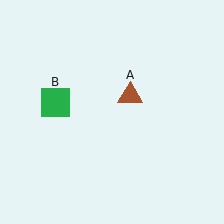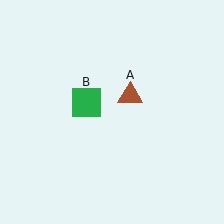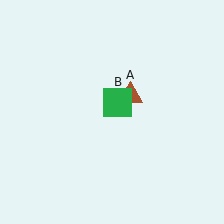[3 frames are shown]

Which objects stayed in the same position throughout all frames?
Brown triangle (object A) remained stationary.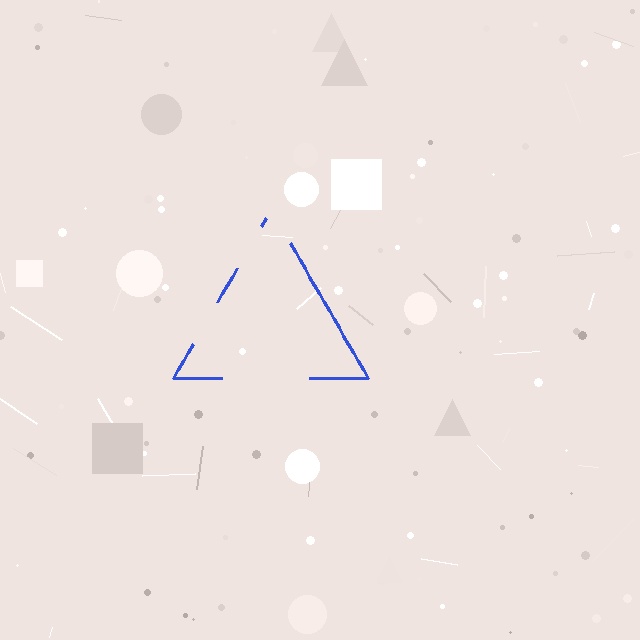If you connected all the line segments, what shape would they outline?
They would outline a triangle.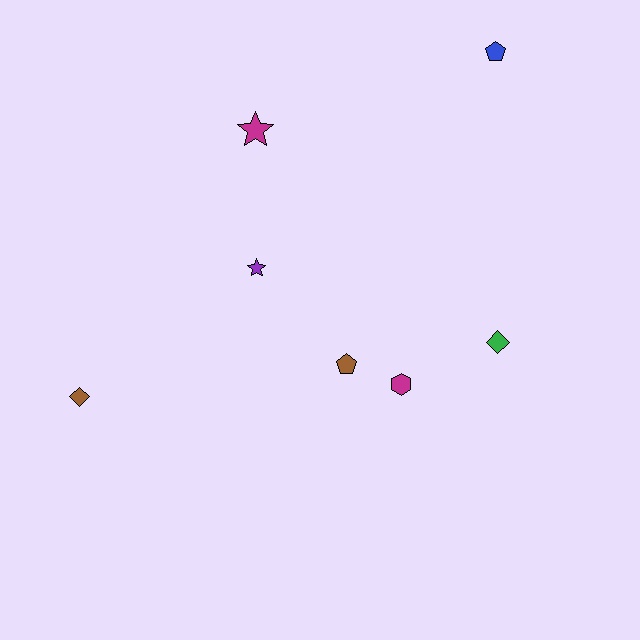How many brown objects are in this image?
There are 2 brown objects.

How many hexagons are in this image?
There is 1 hexagon.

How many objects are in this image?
There are 7 objects.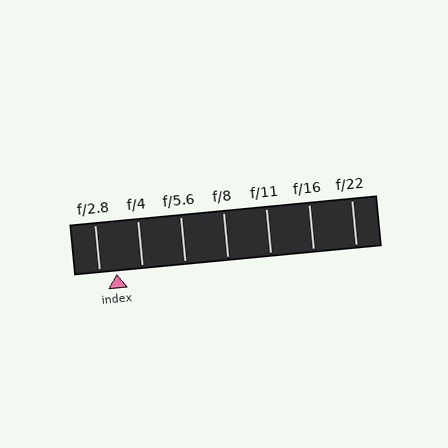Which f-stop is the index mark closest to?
The index mark is closest to f/2.8.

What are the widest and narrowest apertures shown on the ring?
The widest aperture shown is f/2.8 and the narrowest is f/22.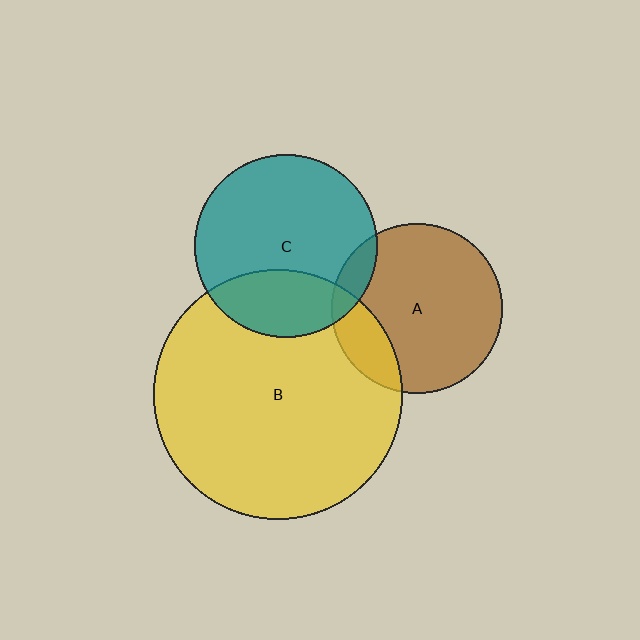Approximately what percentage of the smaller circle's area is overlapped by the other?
Approximately 20%.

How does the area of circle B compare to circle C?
Approximately 1.9 times.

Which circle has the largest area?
Circle B (yellow).